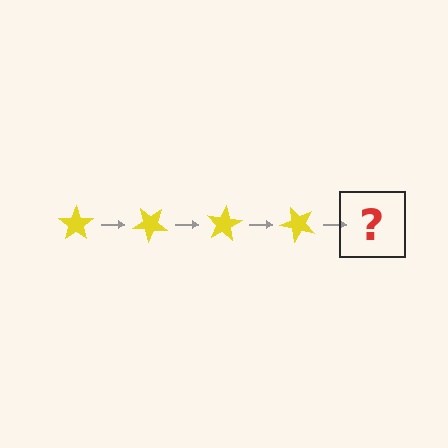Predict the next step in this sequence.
The next step is a yellow star rotated 160 degrees.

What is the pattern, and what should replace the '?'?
The pattern is that the star rotates 40 degrees each step. The '?' should be a yellow star rotated 160 degrees.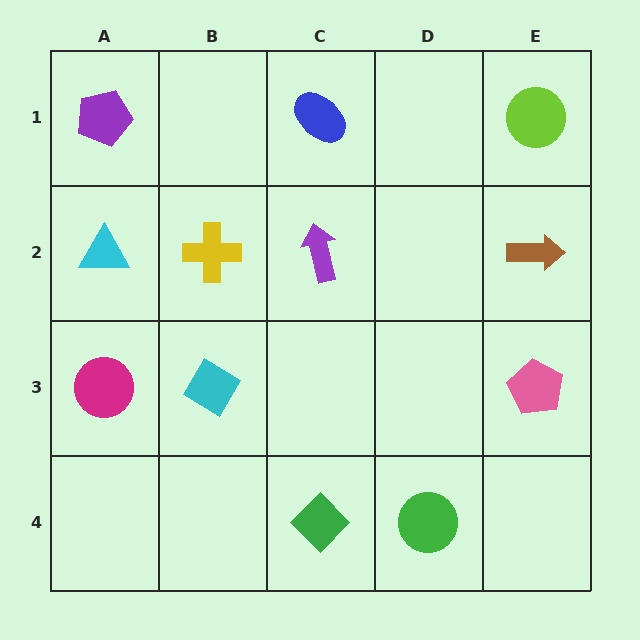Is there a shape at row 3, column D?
No, that cell is empty.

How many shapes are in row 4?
2 shapes.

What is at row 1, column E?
A lime circle.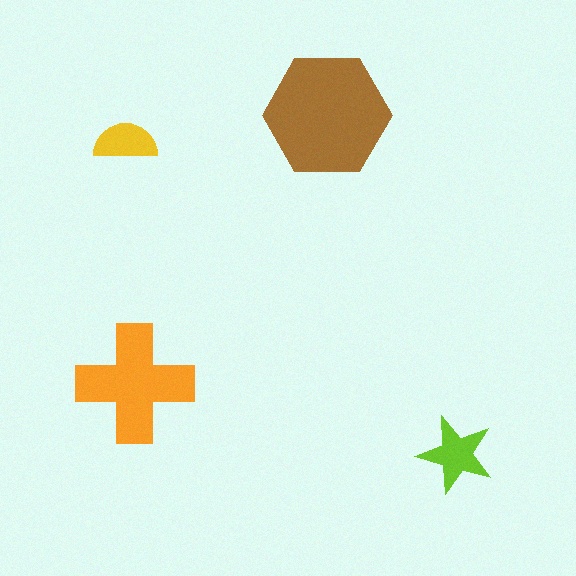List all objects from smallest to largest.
The yellow semicircle, the lime star, the orange cross, the brown hexagon.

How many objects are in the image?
There are 4 objects in the image.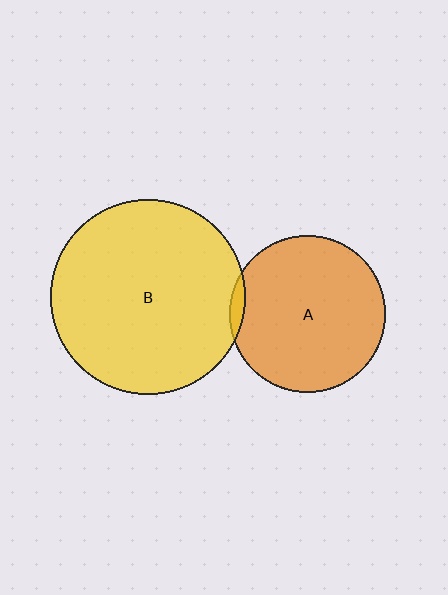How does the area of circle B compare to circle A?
Approximately 1.6 times.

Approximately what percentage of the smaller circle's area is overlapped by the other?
Approximately 5%.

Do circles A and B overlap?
Yes.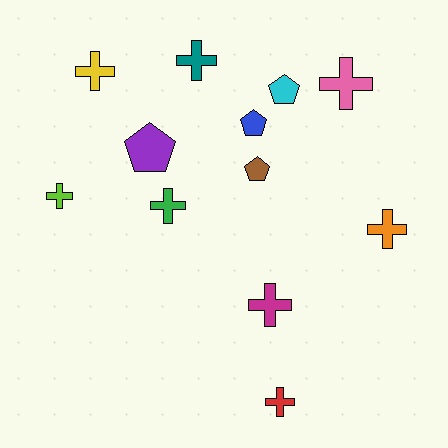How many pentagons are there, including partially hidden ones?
There are 4 pentagons.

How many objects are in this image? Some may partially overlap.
There are 12 objects.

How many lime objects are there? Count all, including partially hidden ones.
There is 1 lime object.